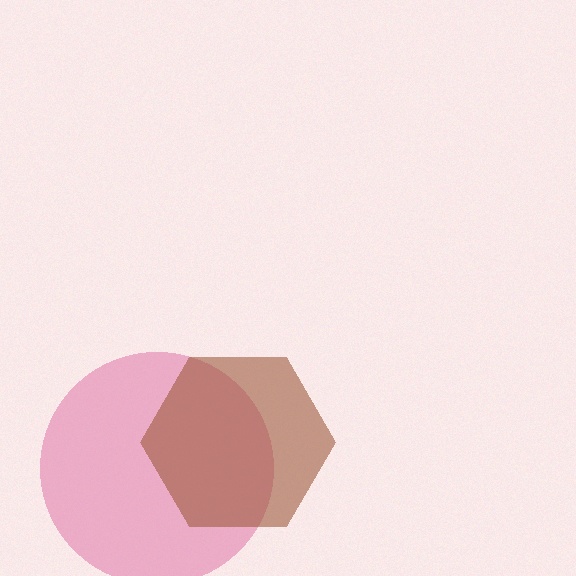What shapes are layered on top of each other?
The layered shapes are: a pink circle, a brown hexagon.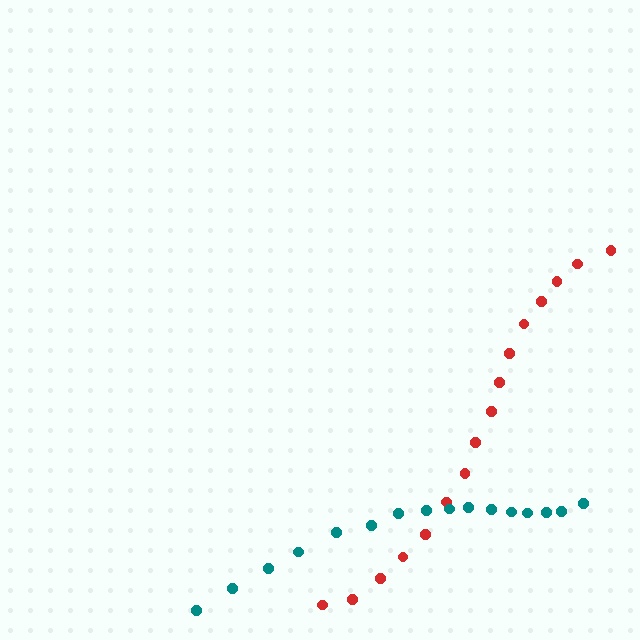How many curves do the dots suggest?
There are 2 distinct paths.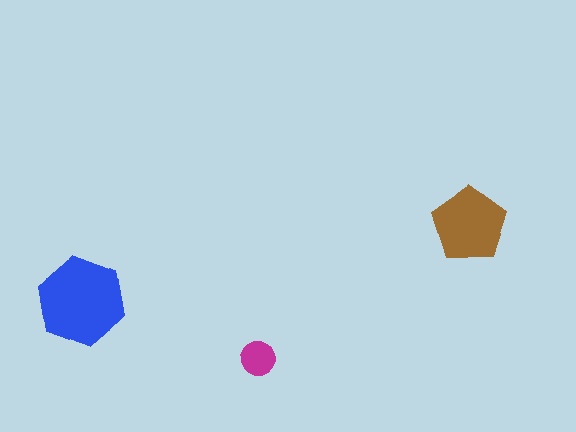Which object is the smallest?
The magenta circle.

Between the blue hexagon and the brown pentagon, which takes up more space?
The blue hexagon.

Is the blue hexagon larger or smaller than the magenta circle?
Larger.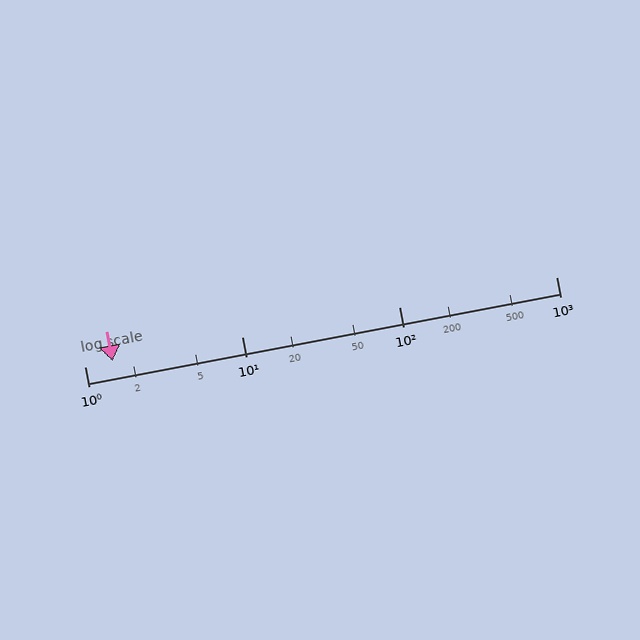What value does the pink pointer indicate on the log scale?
The pointer indicates approximately 1.5.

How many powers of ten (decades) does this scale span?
The scale spans 3 decades, from 1 to 1000.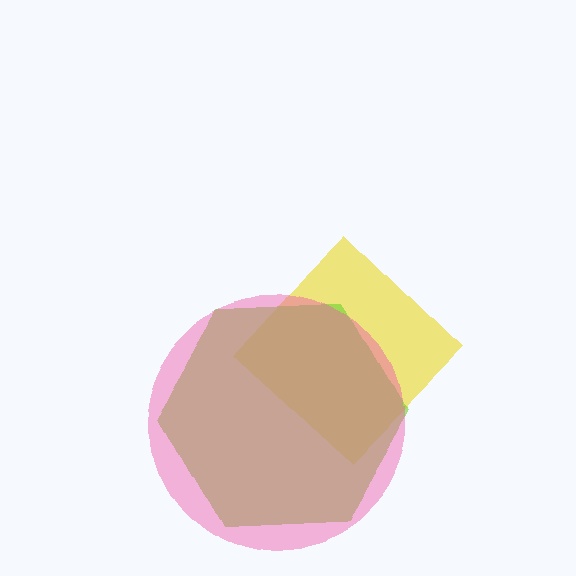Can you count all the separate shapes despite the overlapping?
Yes, there are 3 separate shapes.